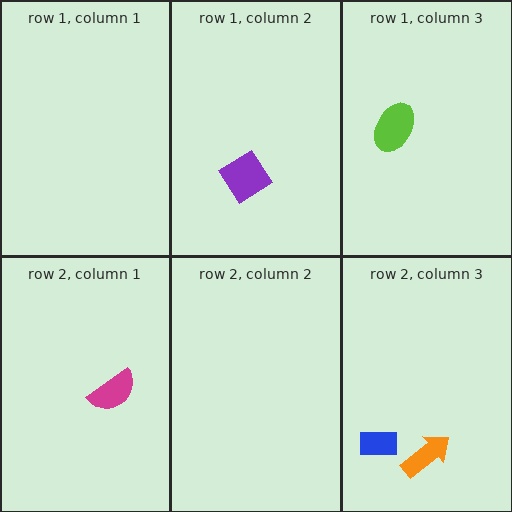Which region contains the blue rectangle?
The row 2, column 3 region.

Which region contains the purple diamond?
The row 1, column 2 region.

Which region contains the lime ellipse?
The row 1, column 3 region.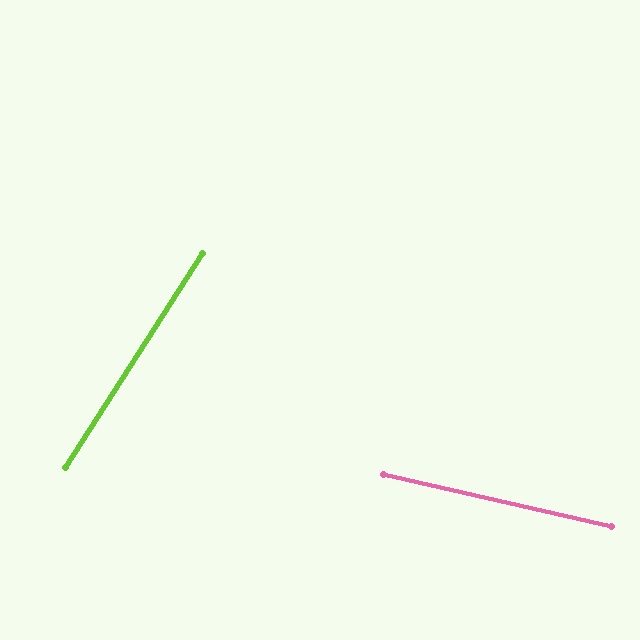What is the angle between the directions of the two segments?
Approximately 70 degrees.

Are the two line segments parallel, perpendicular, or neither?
Neither parallel nor perpendicular — they differ by about 70°.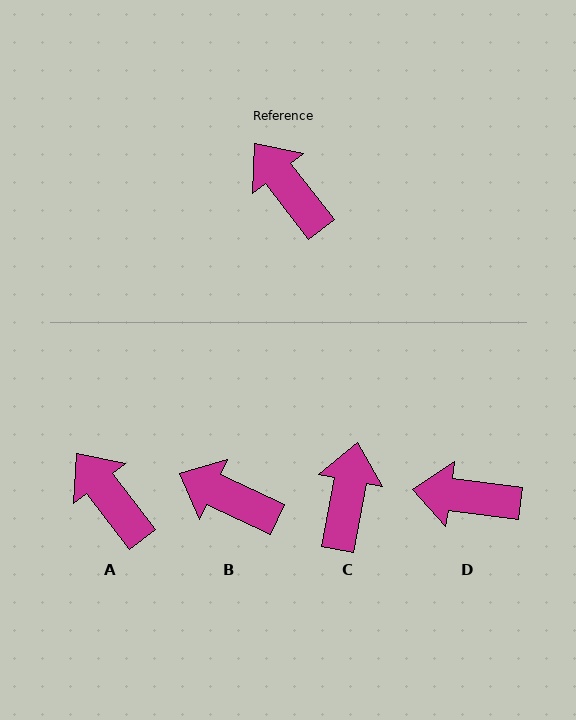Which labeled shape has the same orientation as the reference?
A.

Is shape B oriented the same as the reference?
No, it is off by about 27 degrees.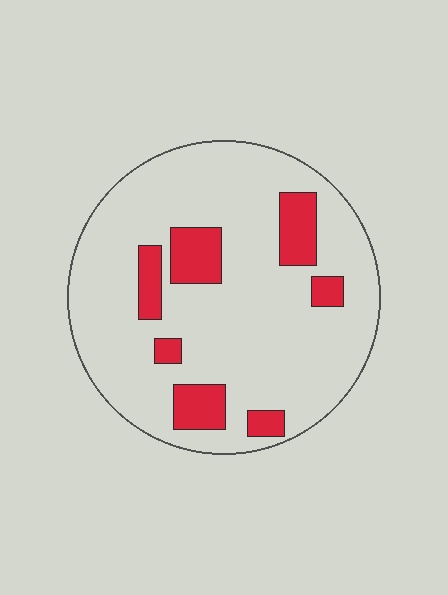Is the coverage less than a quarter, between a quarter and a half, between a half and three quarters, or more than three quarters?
Less than a quarter.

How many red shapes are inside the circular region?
7.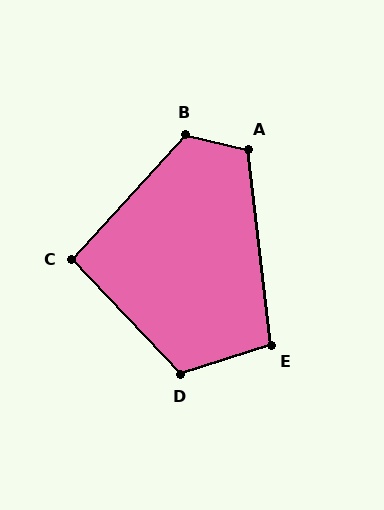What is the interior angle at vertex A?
Approximately 109 degrees (obtuse).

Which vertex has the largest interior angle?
B, at approximately 120 degrees.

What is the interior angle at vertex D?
Approximately 115 degrees (obtuse).